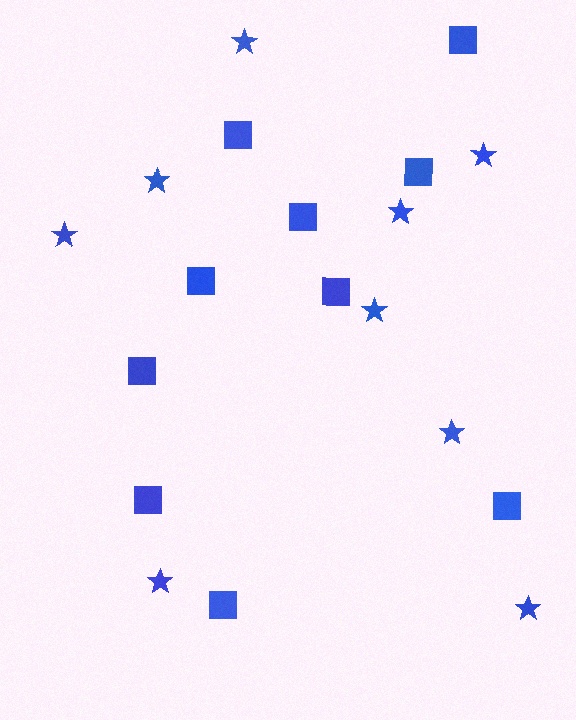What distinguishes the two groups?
There are 2 groups: one group of stars (9) and one group of squares (10).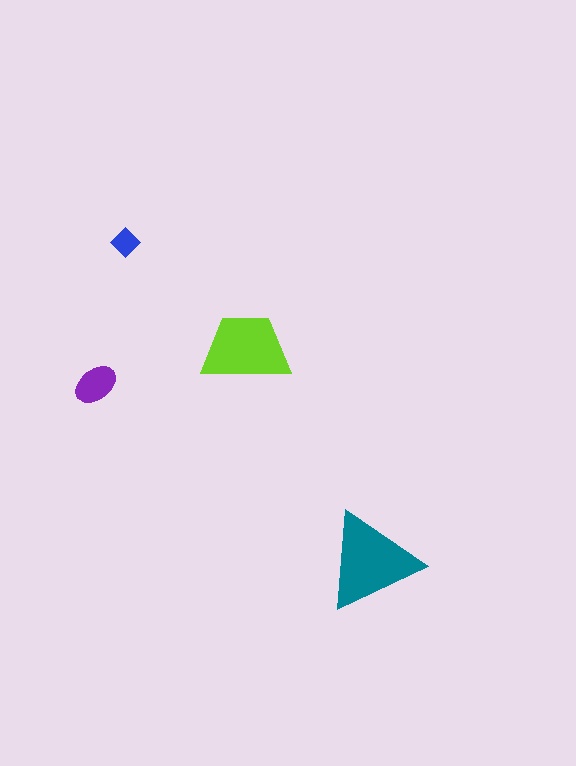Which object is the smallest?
The blue diamond.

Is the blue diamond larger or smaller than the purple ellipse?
Smaller.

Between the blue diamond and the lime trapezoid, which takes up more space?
The lime trapezoid.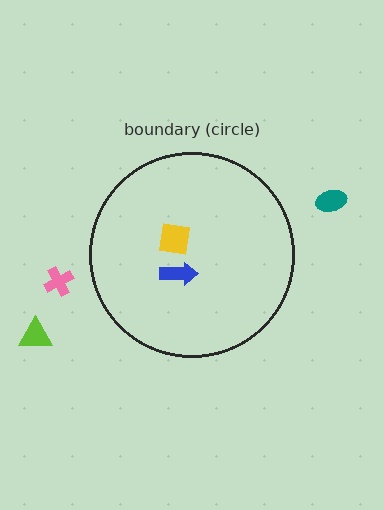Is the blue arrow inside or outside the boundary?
Inside.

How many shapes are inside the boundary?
2 inside, 3 outside.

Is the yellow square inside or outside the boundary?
Inside.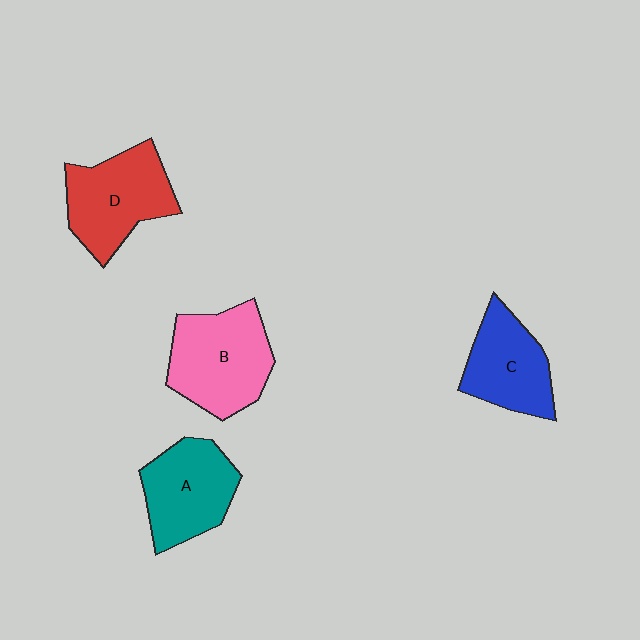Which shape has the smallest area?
Shape C (blue).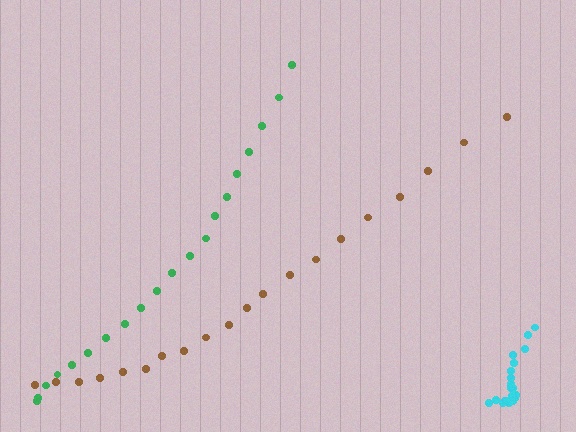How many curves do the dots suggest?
There are 3 distinct paths.